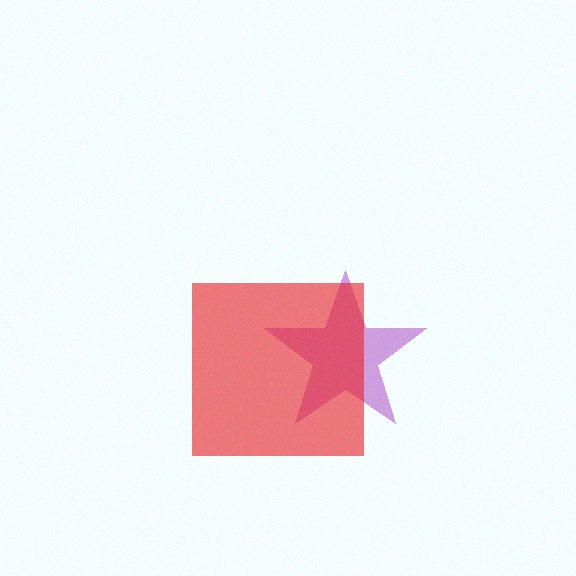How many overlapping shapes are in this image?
There are 2 overlapping shapes in the image.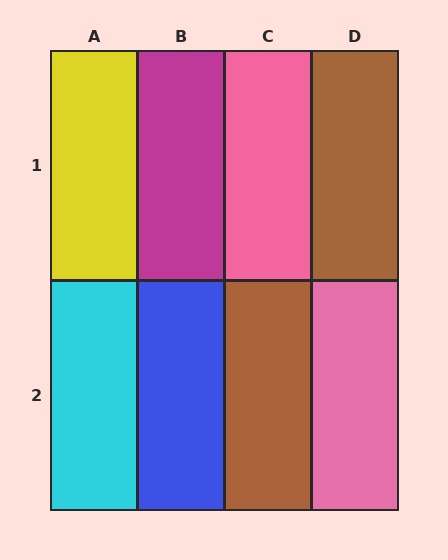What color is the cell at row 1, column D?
Brown.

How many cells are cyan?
1 cell is cyan.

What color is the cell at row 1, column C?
Pink.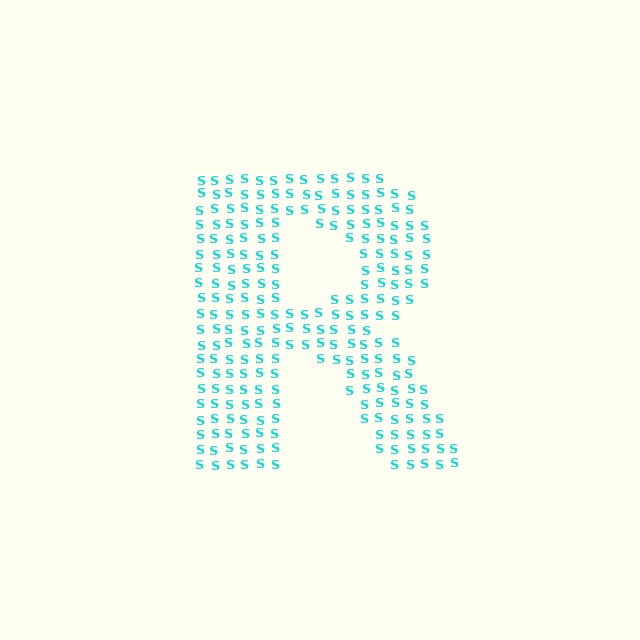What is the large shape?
The large shape is the letter R.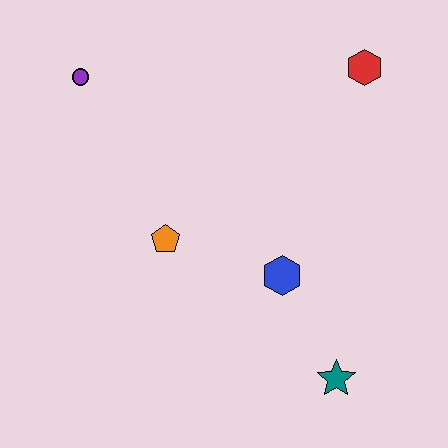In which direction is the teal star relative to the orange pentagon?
The teal star is to the right of the orange pentagon.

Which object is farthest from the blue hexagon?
The purple circle is farthest from the blue hexagon.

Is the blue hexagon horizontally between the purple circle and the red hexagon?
Yes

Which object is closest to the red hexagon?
The blue hexagon is closest to the red hexagon.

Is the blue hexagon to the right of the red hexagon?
No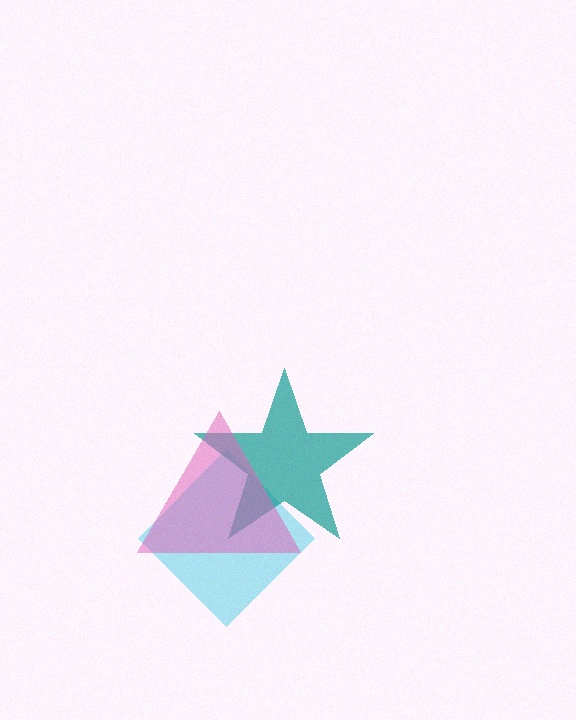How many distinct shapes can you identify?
There are 3 distinct shapes: a cyan diamond, a teal star, a pink triangle.